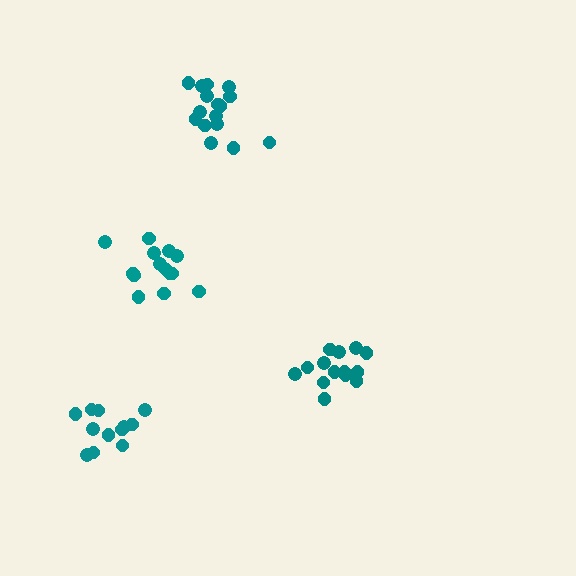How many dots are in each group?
Group 1: 14 dots, Group 2: 16 dots, Group 3: 14 dots, Group 4: 12 dots (56 total).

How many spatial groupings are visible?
There are 4 spatial groupings.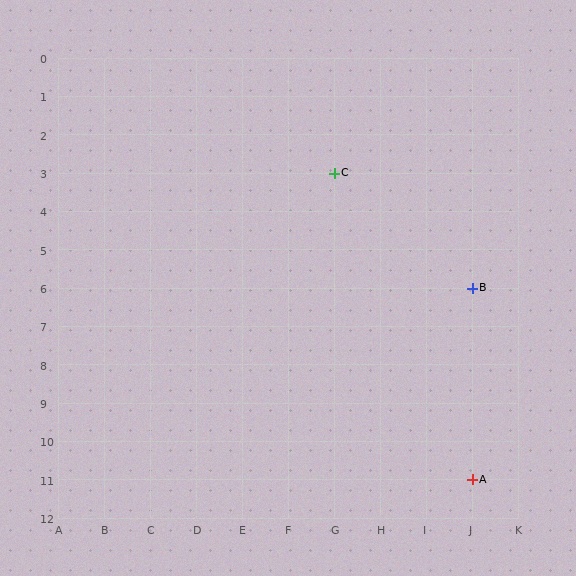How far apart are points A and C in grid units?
Points A and C are 3 columns and 8 rows apart (about 8.5 grid units diagonally).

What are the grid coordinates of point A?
Point A is at grid coordinates (J, 11).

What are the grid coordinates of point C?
Point C is at grid coordinates (G, 3).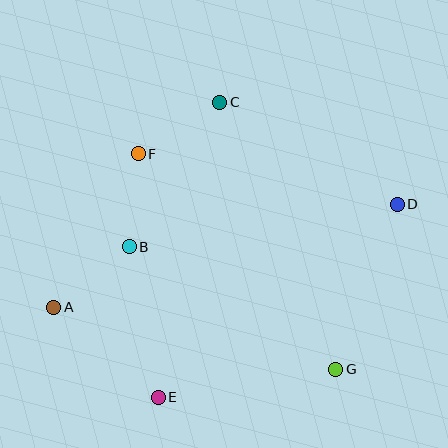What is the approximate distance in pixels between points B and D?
The distance between B and D is approximately 271 pixels.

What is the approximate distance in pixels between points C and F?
The distance between C and F is approximately 96 pixels.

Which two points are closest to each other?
Points B and F are closest to each other.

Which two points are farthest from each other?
Points A and D are farthest from each other.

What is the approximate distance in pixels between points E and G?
The distance between E and G is approximately 179 pixels.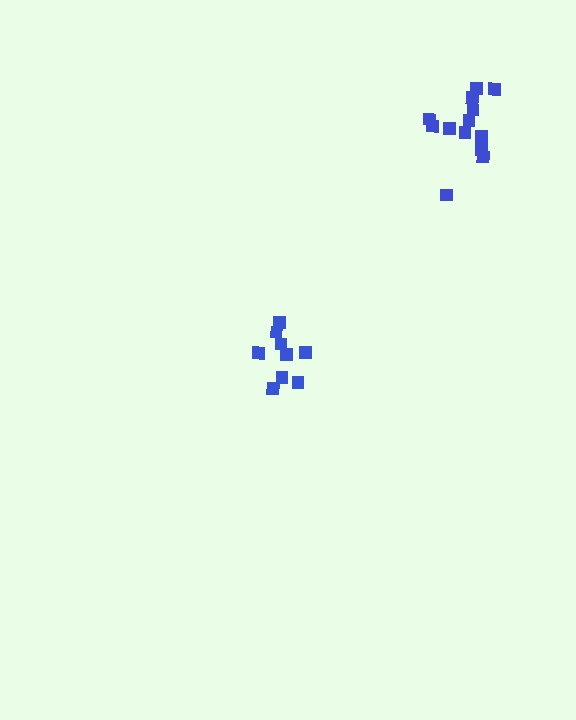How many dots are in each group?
Group 1: 13 dots, Group 2: 9 dots (22 total).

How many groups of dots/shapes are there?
There are 2 groups.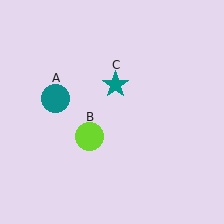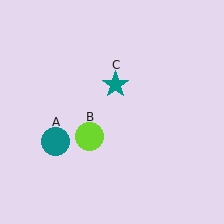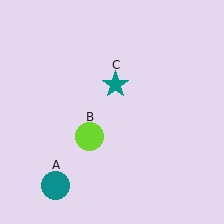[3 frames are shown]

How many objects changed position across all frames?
1 object changed position: teal circle (object A).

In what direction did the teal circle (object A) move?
The teal circle (object A) moved down.